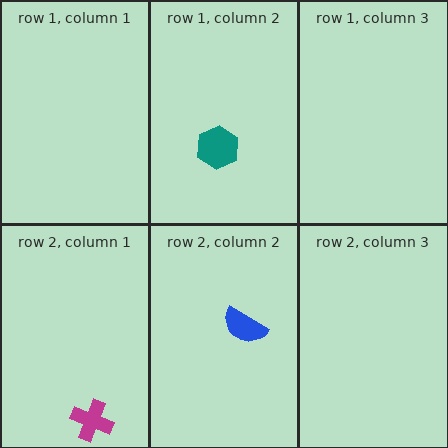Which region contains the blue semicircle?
The row 2, column 2 region.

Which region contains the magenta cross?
The row 2, column 1 region.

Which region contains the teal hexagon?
The row 1, column 2 region.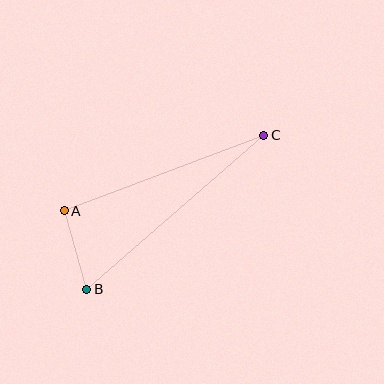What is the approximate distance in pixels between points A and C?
The distance between A and C is approximately 213 pixels.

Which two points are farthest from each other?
Points B and C are farthest from each other.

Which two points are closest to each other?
Points A and B are closest to each other.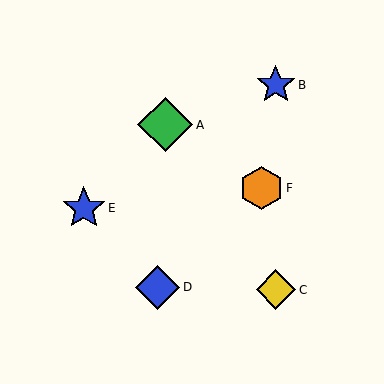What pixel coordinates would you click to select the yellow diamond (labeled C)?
Click at (276, 290) to select the yellow diamond C.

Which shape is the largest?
The green diamond (labeled A) is the largest.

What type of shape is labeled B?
Shape B is a blue star.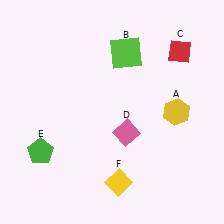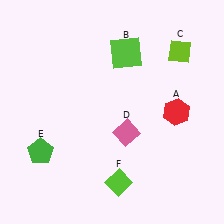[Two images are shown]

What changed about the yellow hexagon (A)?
In Image 1, A is yellow. In Image 2, it changed to red.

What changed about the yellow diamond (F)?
In Image 1, F is yellow. In Image 2, it changed to lime.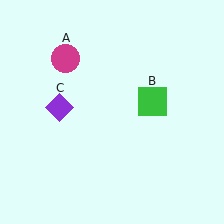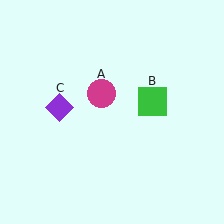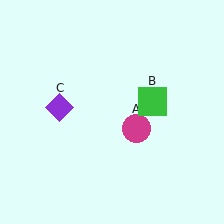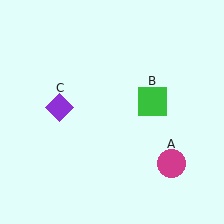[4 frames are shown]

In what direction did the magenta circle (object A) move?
The magenta circle (object A) moved down and to the right.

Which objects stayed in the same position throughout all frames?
Green square (object B) and purple diamond (object C) remained stationary.